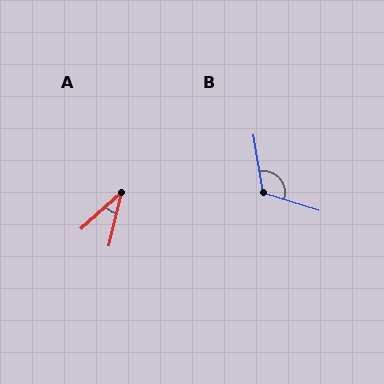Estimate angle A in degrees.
Approximately 34 degrees.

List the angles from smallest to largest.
A (34°), B (117°).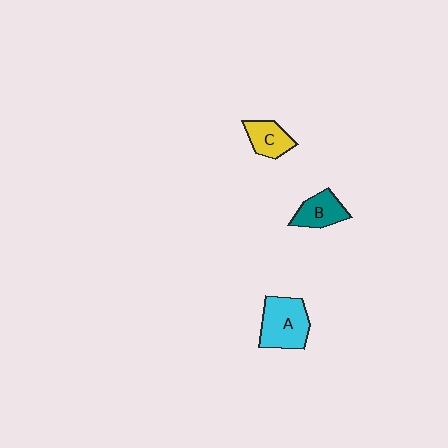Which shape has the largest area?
Shape A (cyan).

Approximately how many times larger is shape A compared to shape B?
Approximately 1.5 times.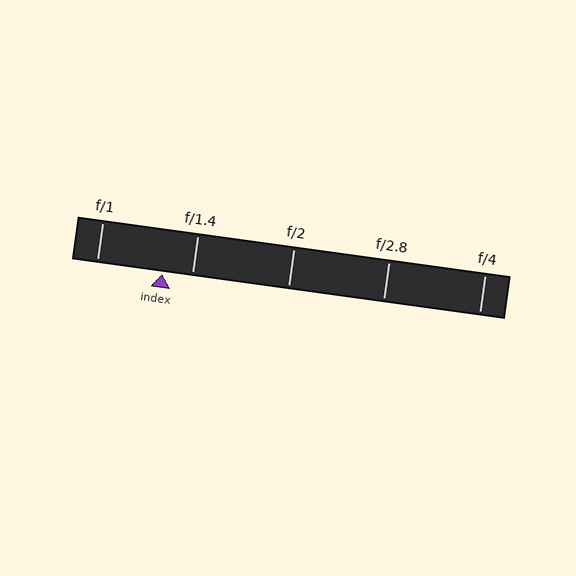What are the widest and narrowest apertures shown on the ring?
The widest aperture shown is f/1 and the narrowest is f/4.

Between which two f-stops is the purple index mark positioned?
The index mark is between f/1 and f/1.4.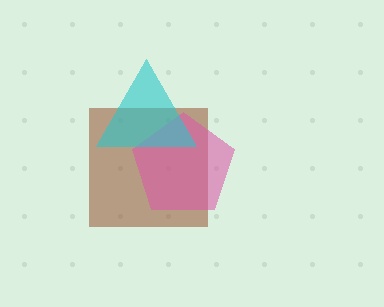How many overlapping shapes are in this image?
There are 3 overlapping shapes in the image.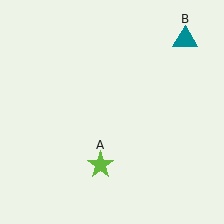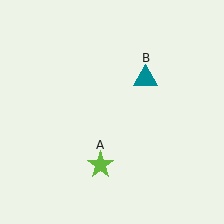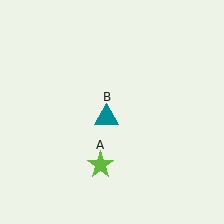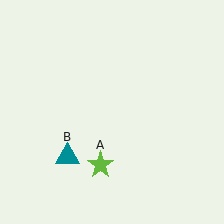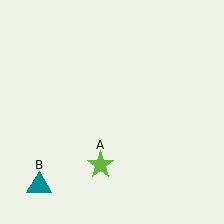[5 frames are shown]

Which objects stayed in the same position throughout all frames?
Lime star (object A) remained stationary.